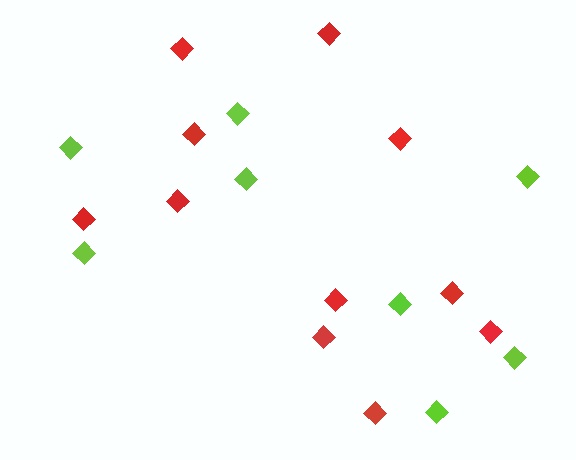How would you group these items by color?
There are 2 groups: one group of lime diamonds (8) and one group of red diamonds (11).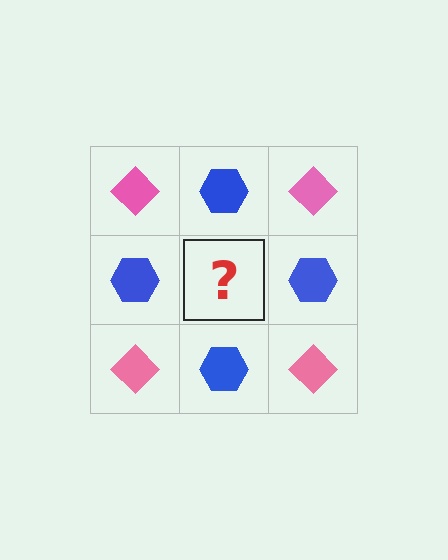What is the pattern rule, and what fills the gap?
The rule is that it alternates pink diamond and blue hexagon in a checkerboard pattern. The gap should be filled with a pink diamond.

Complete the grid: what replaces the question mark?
The question mark should be replaced with a pink diamond.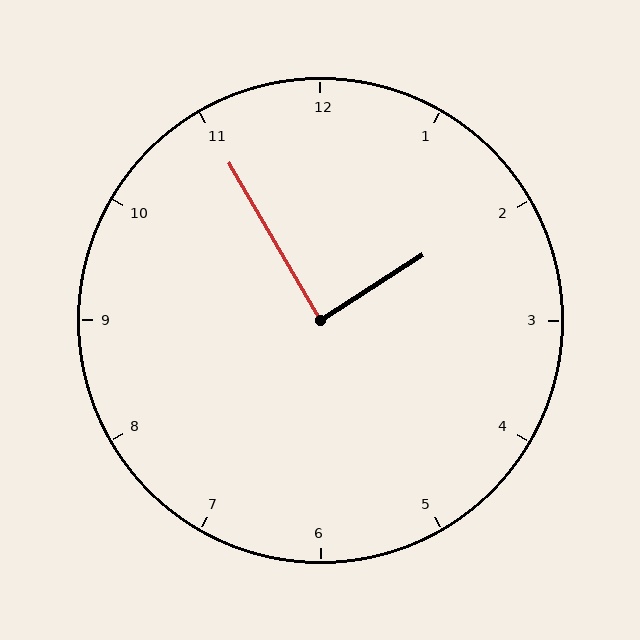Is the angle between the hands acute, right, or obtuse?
It is right.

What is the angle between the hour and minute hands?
Approximately 88 degrees.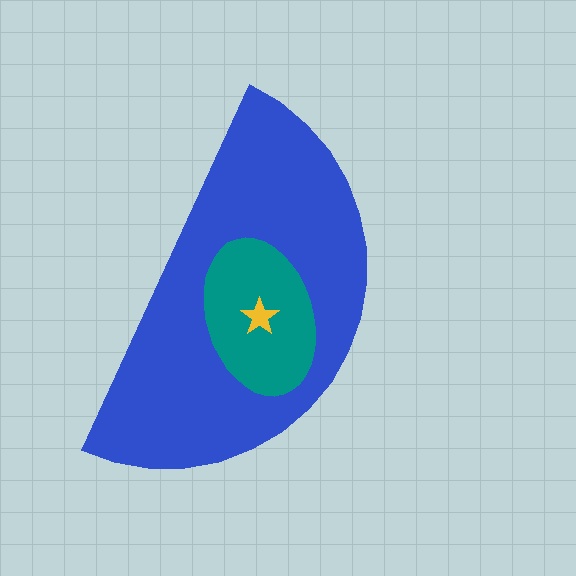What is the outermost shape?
The blue semicircle.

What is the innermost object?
The yellow star.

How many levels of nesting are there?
3.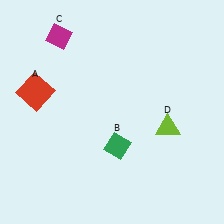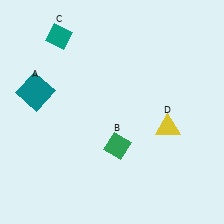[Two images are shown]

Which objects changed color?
A changed from red to teal. C changed from magenta to teal. D changed from lime to yellow.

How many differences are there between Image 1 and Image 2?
There are 3 differences between the two images.